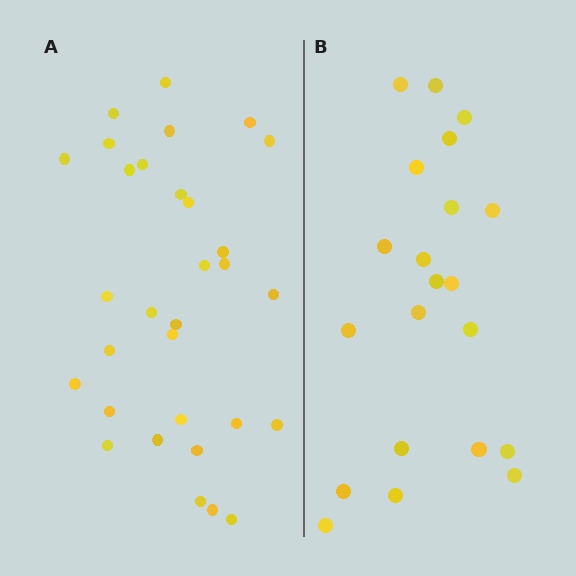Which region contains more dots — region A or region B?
Region A (the left region) has more dots.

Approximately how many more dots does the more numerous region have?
Region A has roughly 10 or so more dots than region B.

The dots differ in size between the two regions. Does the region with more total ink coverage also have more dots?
No. Region B has more total ink coverage because its dots are larger, but region A actually contains more individual dots. Total area can be misleading — the number of items is what matters here.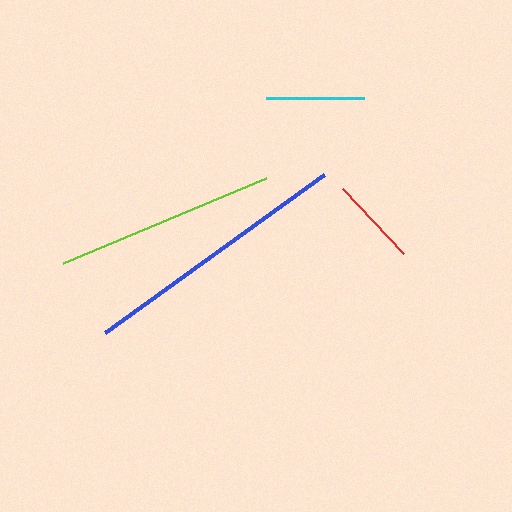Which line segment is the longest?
The blue line is the longest at approximately 270 pixels.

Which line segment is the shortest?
The red line is the shortest at approximately 90 pixels.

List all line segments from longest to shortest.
From longest to shortest: blue, lime, cyan, red.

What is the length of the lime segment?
The lime segment is approximately 220 pixels long.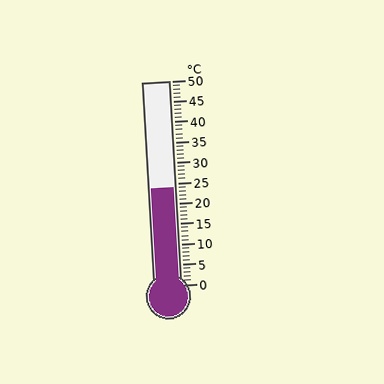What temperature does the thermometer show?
The thermometer shows approximately 24°C.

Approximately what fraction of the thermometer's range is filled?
The thermometer is filled to approximately 50% of its range.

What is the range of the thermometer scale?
The thermometer scale ranges from 0°C to 50°C.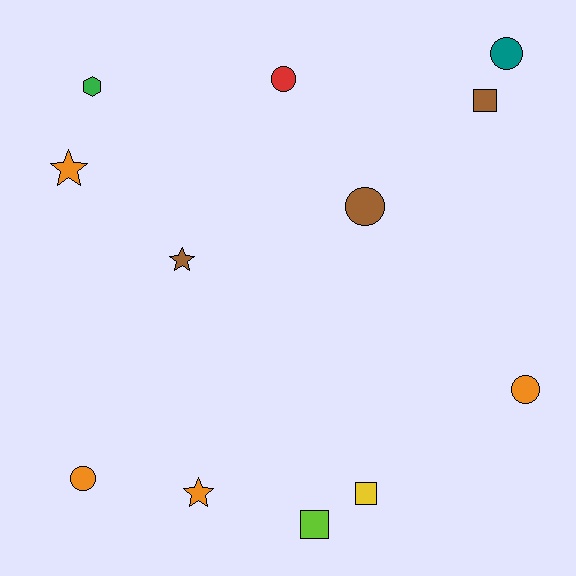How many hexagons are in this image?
There is 1 hexagon.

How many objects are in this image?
There are 12 objects.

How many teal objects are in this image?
There is 1 teal object.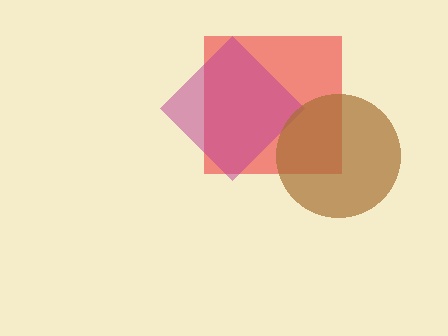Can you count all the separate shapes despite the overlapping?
Yes, there are 3 separate shapes.